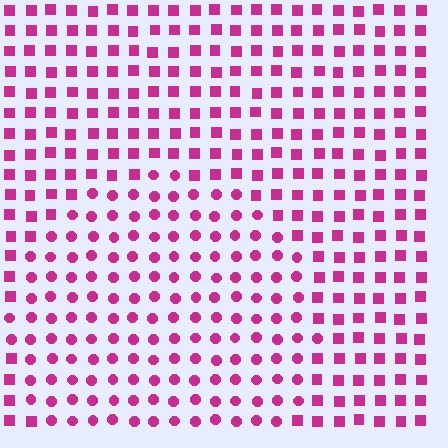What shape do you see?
I see a circle.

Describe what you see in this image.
The image is filled with small magenta elements arranged in a uniform grid. A circle-shaped region contains circles, while the surrounding area contains squares. The boundary is defined purely by the change in element shape.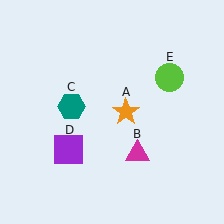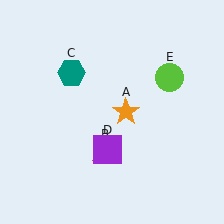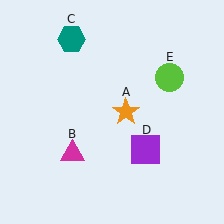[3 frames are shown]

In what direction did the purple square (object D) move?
The purple square (object D) moved right.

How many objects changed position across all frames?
3 objects changed position: magenta triangle (object B), teal hexagon (object C), purple square (object D).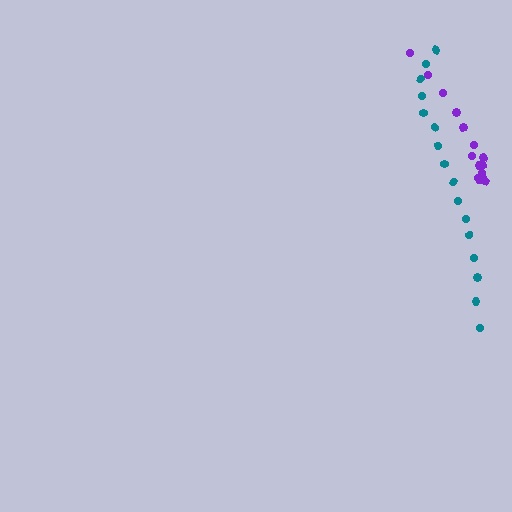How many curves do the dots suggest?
There are 2 distinct paths.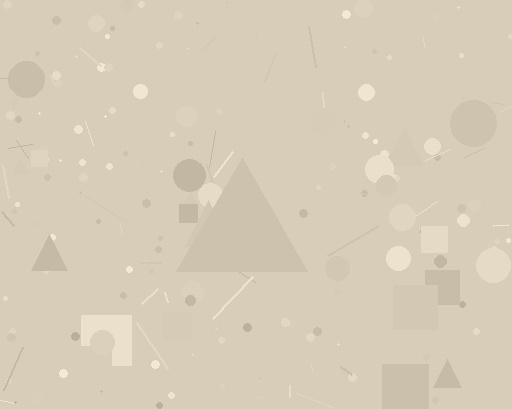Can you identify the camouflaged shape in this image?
The camouflaged shape is a triangle.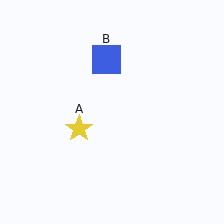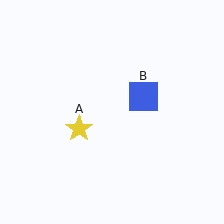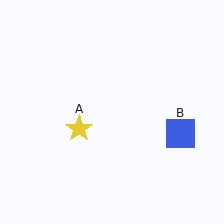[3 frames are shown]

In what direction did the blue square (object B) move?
The blue square (object B) moved down and to the right.